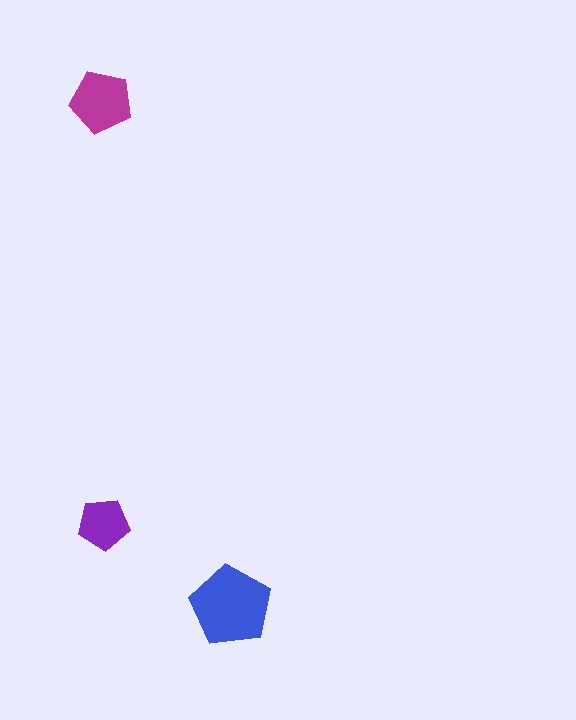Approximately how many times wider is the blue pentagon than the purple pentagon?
About 1.5 times wider.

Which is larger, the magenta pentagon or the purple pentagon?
The magenta one.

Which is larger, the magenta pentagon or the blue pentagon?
The blue one.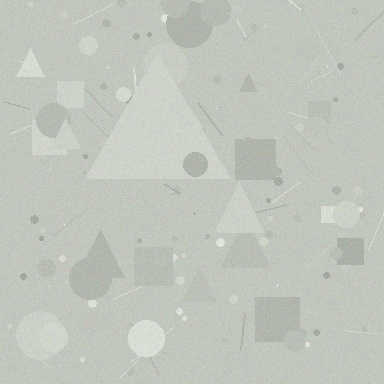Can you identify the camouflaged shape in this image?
The camouflaged shape is a triangle.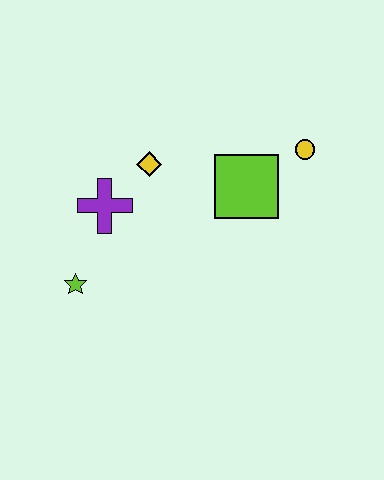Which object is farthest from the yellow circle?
The lime star is farthest from the yellow circle.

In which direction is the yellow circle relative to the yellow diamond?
The yellow circle is to the right of the yellow diamond.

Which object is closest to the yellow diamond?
The purple cross is closest to the yellow diamond.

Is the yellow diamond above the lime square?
Yes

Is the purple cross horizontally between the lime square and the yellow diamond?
No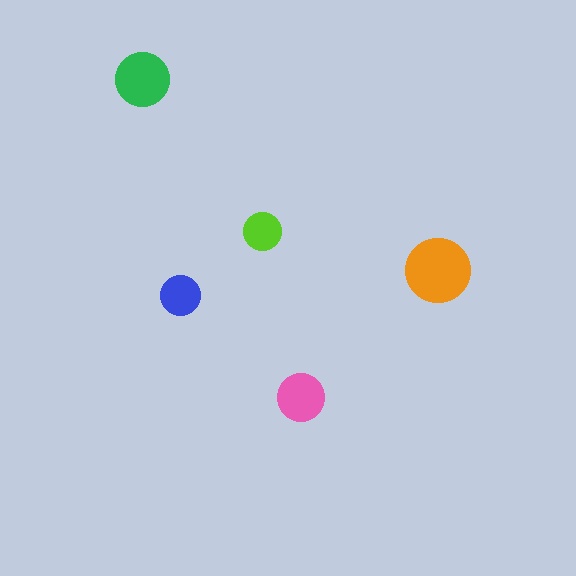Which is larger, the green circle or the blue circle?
The green one.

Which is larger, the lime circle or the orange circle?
The orange one.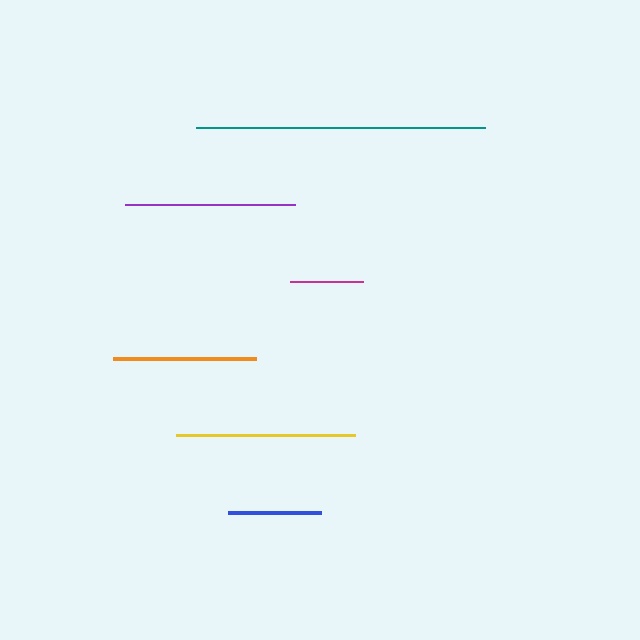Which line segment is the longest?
The teal line is the longest at approximately 289 pixels.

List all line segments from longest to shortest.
From longest to shortest: teal, yellow, purple, orange, blue, magenta.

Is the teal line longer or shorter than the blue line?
The teal line is longer than the blue line.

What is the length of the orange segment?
The orange segment is approximately 142 pixels long.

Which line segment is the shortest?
The magenta line is the shortest at approximately 73 pixels.